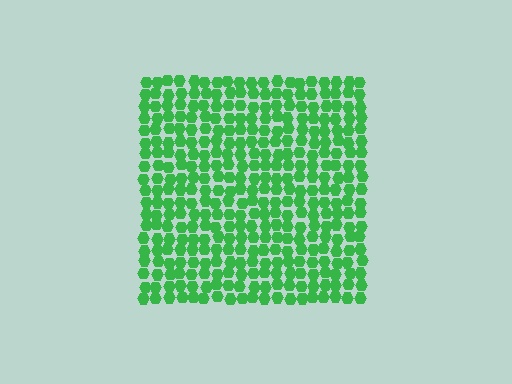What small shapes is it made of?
It is made of small hexagons.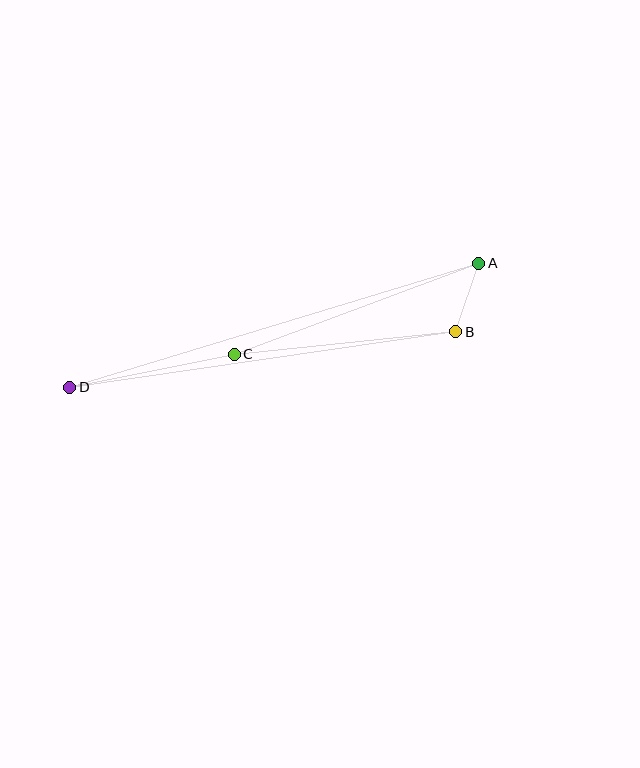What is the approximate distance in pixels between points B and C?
The distance between B and C is approximately 222 pixels.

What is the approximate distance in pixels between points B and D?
The distance between B and D is approximately 390 pixels.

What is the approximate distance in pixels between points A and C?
The distance between A and C is approximately 261 pixels.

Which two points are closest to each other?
Points A and B are closest to each other.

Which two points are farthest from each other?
Points A and D are farthest from each other.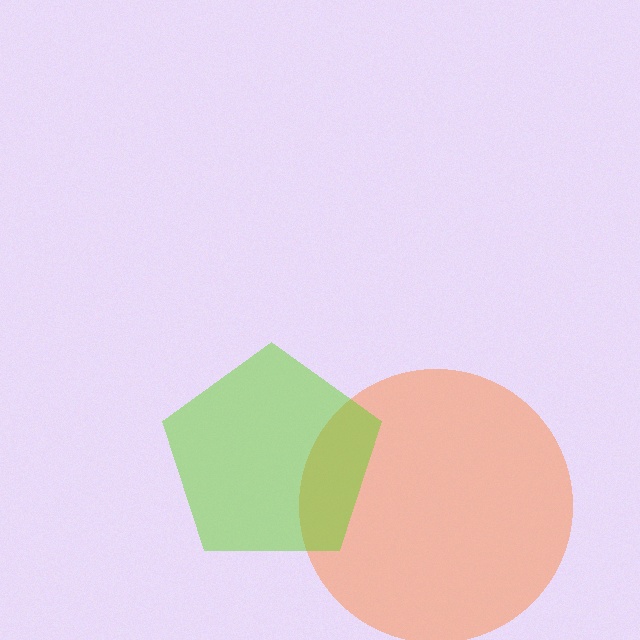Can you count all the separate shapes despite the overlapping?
Yes, there are 2 separate shapes.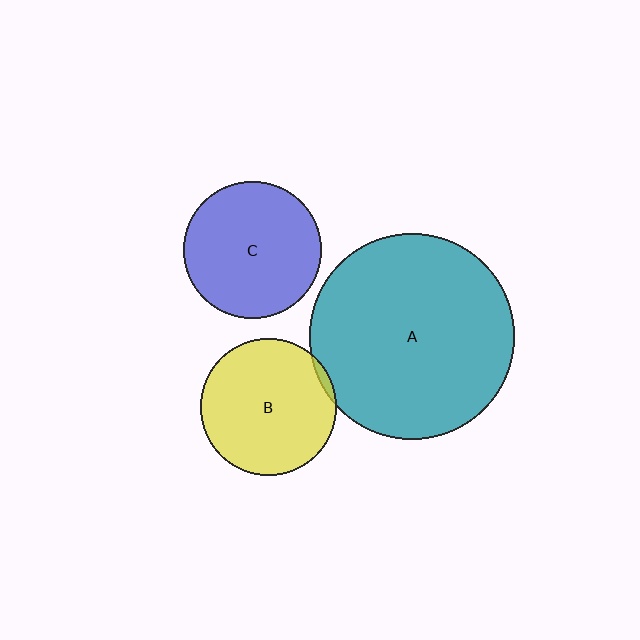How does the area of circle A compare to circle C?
Approximately 2.2 times.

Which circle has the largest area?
Circle A (teal).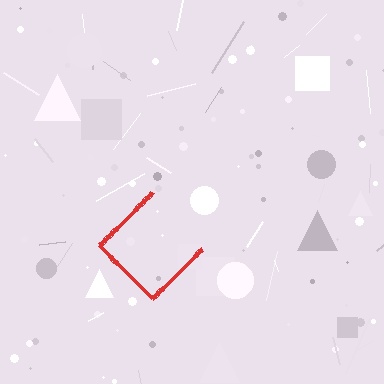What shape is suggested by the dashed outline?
The dashed outline suggests a diamond.